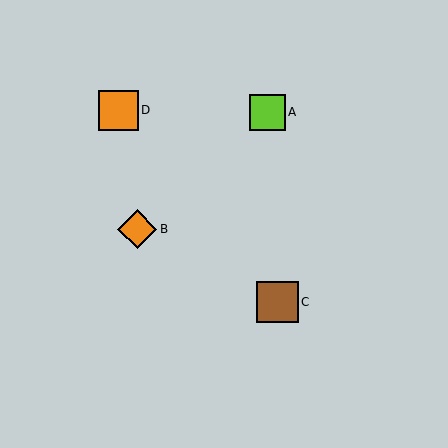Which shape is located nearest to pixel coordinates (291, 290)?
The brown square (labeled C) at (277, 302) is nearest to that location.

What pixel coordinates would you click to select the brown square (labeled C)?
Click at (277, 302) to select the brown square C.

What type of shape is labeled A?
Shape A is a lime square.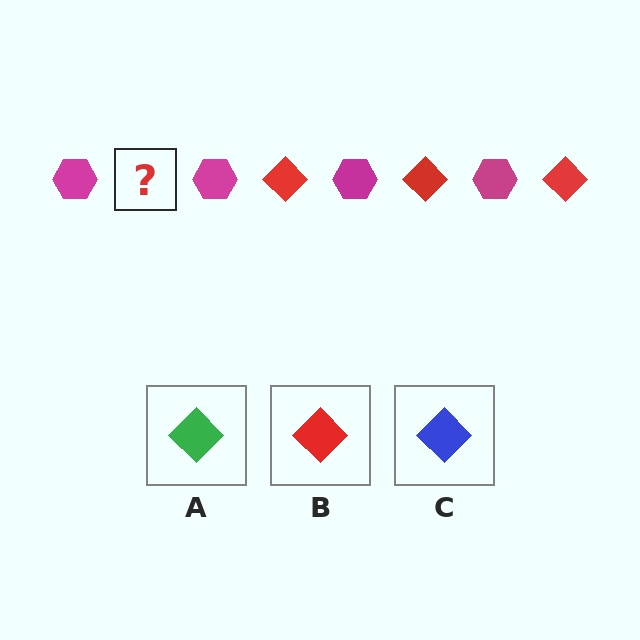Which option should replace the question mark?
Option B.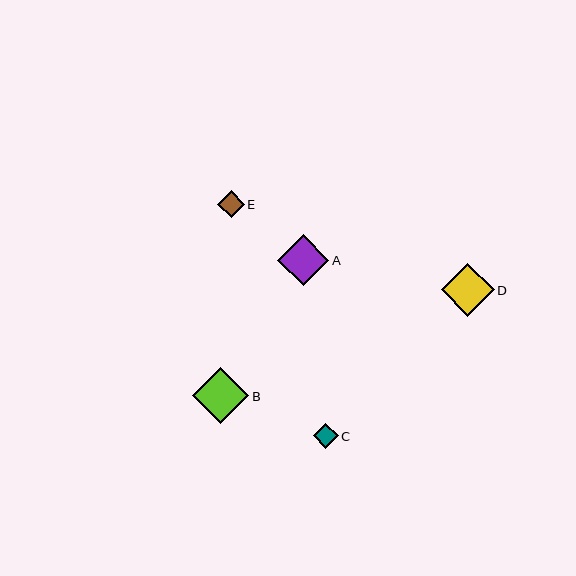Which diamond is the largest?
Diamond B is the largest with a size of approximately 56 pixels.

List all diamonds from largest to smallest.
From largest to smallest: B, D, A, E, C.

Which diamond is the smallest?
Diamond C is the smallest with a size of approximately 25 pixels.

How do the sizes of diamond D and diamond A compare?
Diamond D and diamond A are approximately the same size.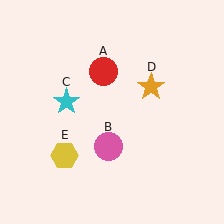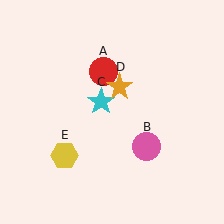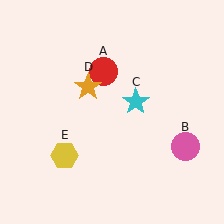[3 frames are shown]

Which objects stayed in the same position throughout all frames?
Red circle (object A) and yellow hexagon (object E) remained stationary.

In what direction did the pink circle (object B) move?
The pink circle (object B) moved right.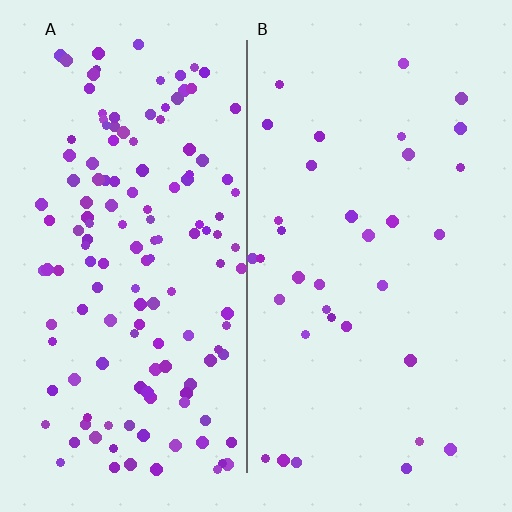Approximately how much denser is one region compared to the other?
Approximately 4.0× — region A over region B.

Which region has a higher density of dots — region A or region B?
A (the left).